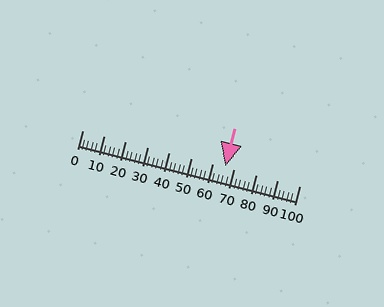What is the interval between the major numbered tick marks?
The major tick marks are spaced 10 units apart.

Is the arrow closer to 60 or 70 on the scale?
The arrow is closer to 70.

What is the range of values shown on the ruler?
The ruler shows values from 0 to 100.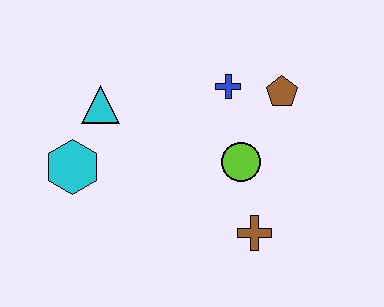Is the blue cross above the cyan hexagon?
Yes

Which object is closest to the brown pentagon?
The blue cross is closest to the brown pentagon.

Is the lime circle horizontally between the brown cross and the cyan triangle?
Yes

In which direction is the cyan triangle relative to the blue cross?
The cyan triangle is to the left of the blue cross.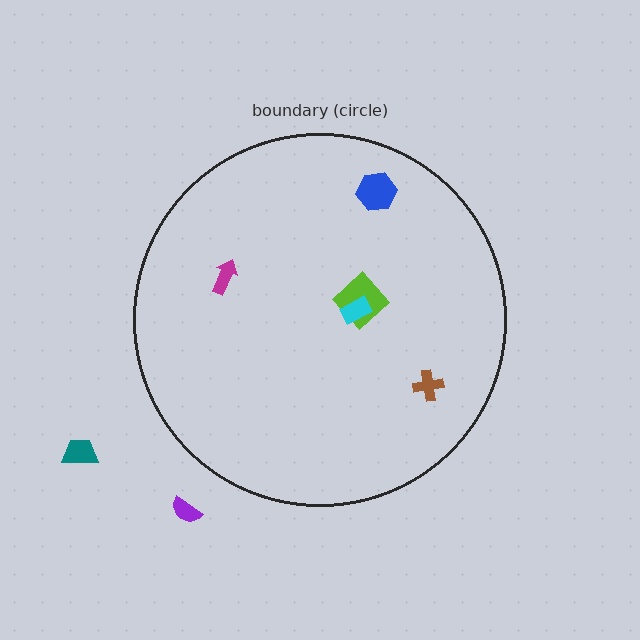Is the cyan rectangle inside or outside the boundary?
Inside.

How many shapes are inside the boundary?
5 inside, 2 outside.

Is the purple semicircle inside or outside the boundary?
Outside.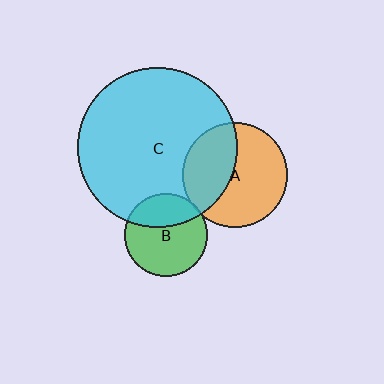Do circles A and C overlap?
Yes.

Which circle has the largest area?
Circle C (cyan).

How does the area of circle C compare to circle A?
Approximately 2.3 times.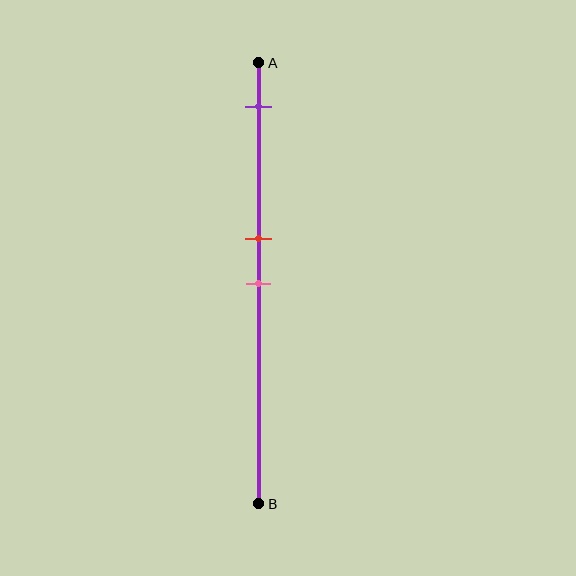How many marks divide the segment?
There are 3 marks dividing the segment.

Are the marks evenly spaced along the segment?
No, the marks are not evenly spaced.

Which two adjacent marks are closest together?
The red and pink marks are the closest adjacent pair.